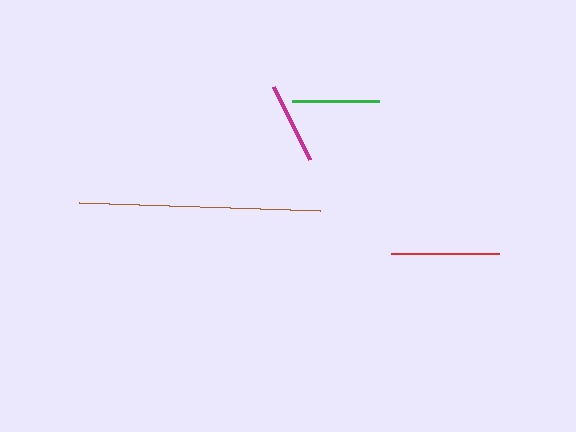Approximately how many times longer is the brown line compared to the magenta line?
The brown line is approximately 3.0 times the length of the magenta line.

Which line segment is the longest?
The brown line is the longest at approximately 241 pixels.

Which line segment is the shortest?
The magenta line is the shortest at approximately 81 pixels.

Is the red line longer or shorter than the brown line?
The brown line is longer than the red line.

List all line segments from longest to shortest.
From longest to shortest: brown, red, green, magenta.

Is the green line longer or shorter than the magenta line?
The green line is longer than the magenta line.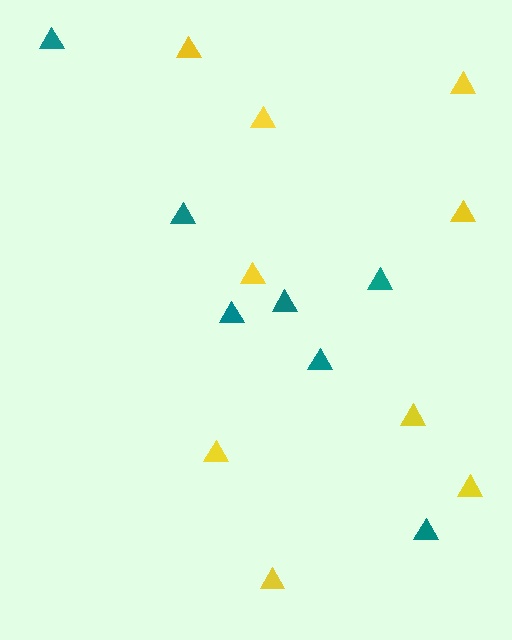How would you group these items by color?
There are 2 groups: one group of yellow triangles (9) and one group of teal triangles (7).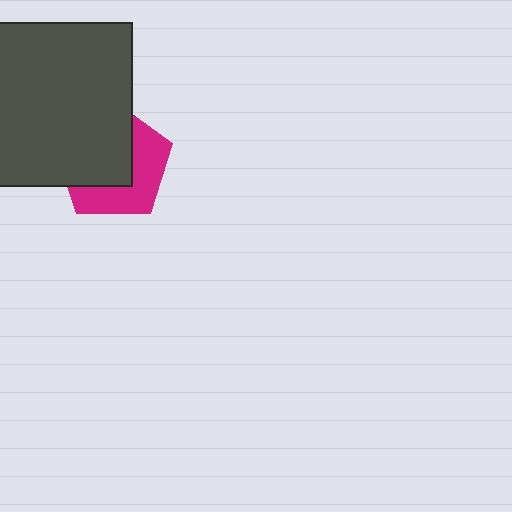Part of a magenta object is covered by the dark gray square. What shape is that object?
It is a pentagon.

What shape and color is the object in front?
The object in front is a dark gray square.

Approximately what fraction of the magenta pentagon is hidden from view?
Roughly 56% of the magenta pentagon is hidden behind the dark gray square.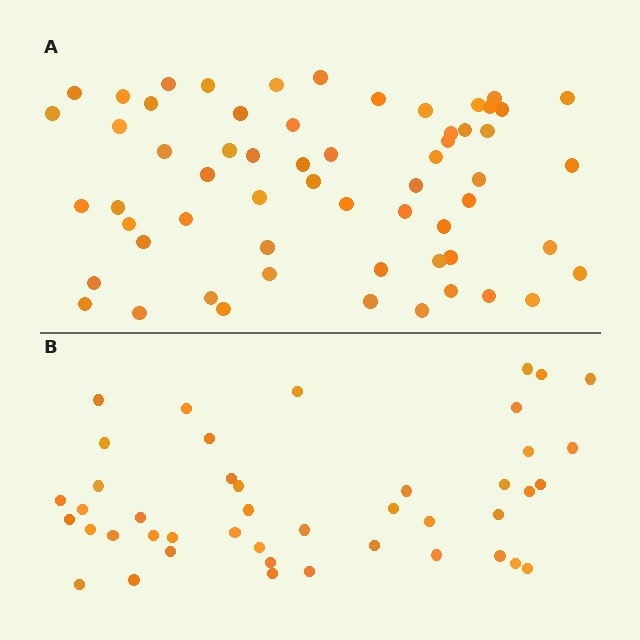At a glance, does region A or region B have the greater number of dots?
Region A (the top region) has more dots.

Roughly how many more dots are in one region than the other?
Region A has approximately 15 more dots than region B.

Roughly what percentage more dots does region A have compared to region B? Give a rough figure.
About 35% more.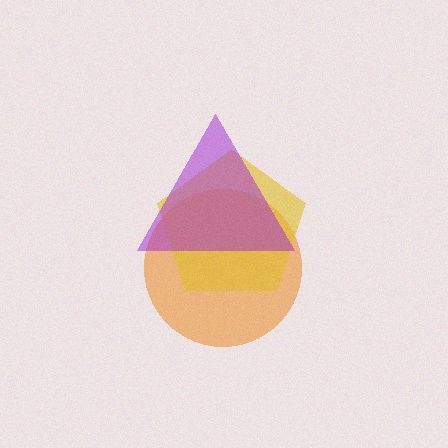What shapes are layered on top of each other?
The layered shapes are: an orange circle, a yellow pentagon, a purple triangle.